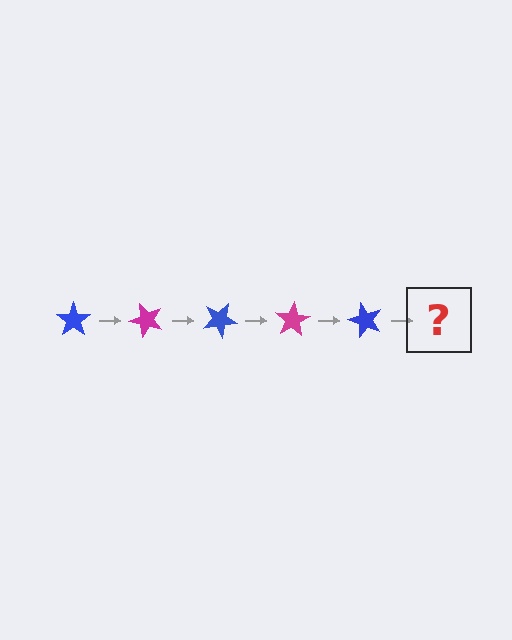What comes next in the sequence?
The next element should be a magenta star, rotated 250 degrees from the start.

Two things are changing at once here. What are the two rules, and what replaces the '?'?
The two rules are that it rotates 50 degrees each step and the color cycles through blue and magenta. The '?' should be a magenta star, rotated 250 degrees from the start.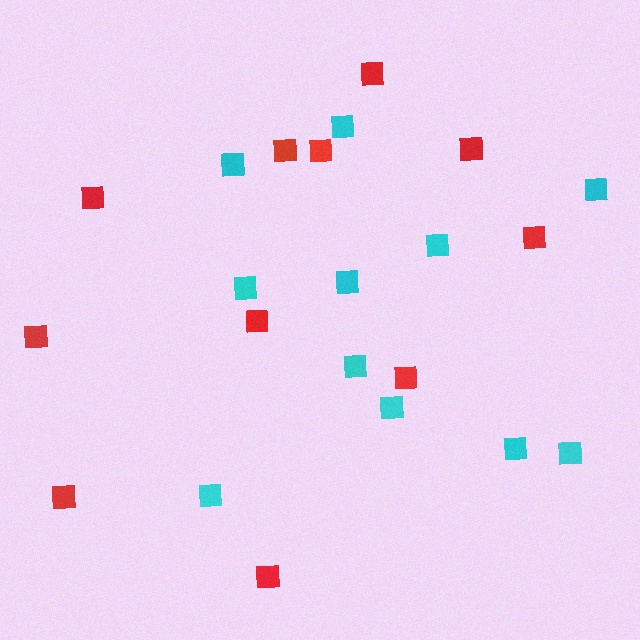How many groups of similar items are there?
There are 2 groups: one group of cyan squares (11) and one group of red squares (11).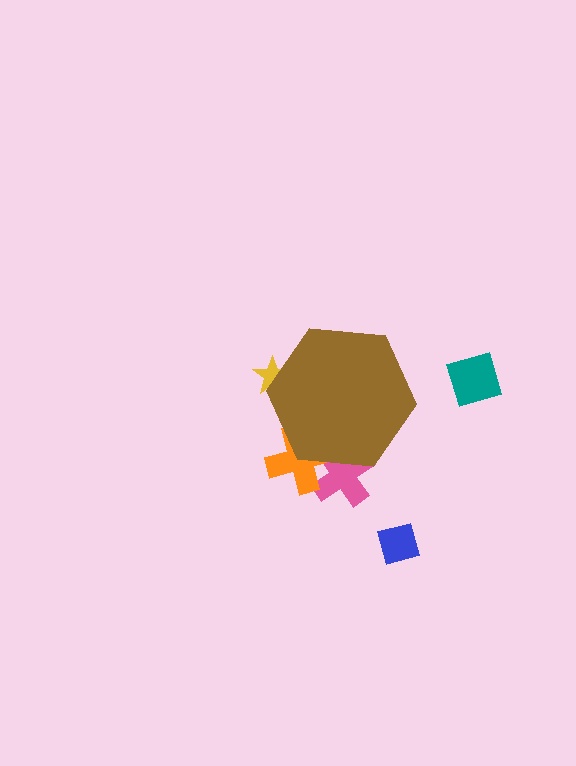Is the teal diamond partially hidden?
No, the teal diamond is fully visible.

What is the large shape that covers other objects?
A brown hexagon.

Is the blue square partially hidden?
No, the blue square is fully visible.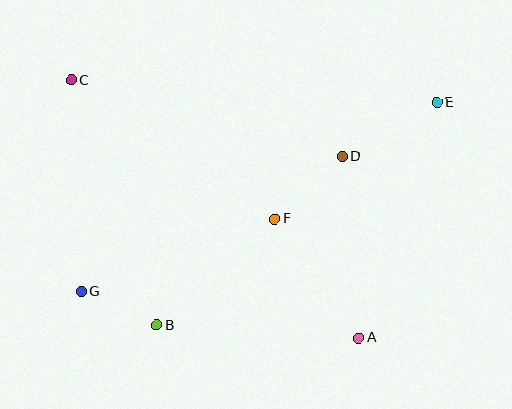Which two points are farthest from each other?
Points E and G are farthest from each other.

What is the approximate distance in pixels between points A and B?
The distance between A and B is approximately 202 pixels.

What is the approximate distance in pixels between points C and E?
The distance between C and E is approximately 366 pixels.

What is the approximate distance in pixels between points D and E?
The distance between D and E is approximately 109 pixels.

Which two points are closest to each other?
Points B and G are closest to each other.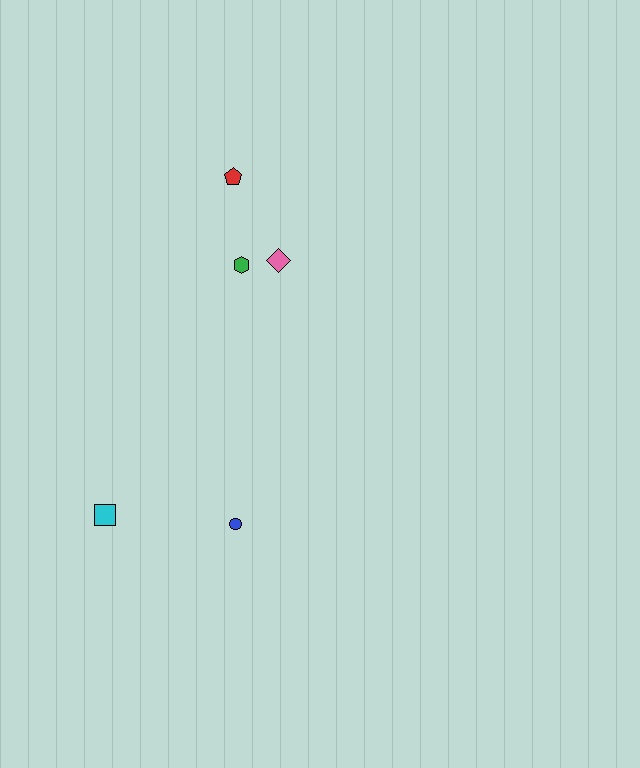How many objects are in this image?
There are 5 objects.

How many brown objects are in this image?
There are no brown objects.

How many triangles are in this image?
There are no triangles.